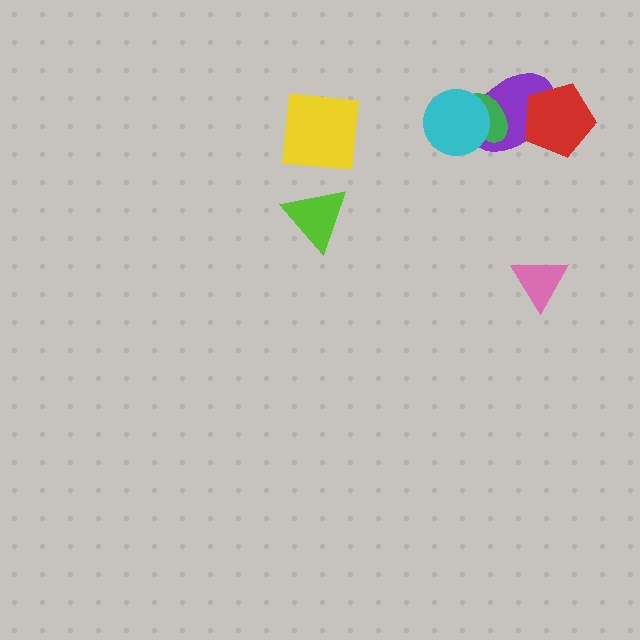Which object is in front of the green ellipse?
The cyan circle is in front of the green ellipse.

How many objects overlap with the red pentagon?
1 object overlaps with the red pentagon.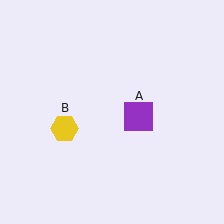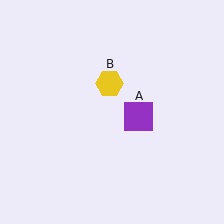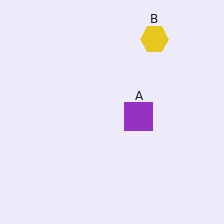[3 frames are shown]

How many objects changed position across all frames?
1 object changed position: yellow hexagon (object B).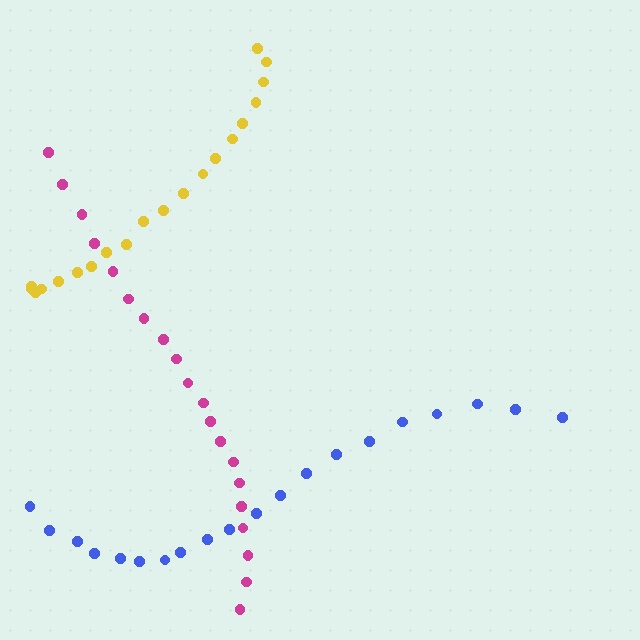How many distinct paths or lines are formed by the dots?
There are 3 distinct paths.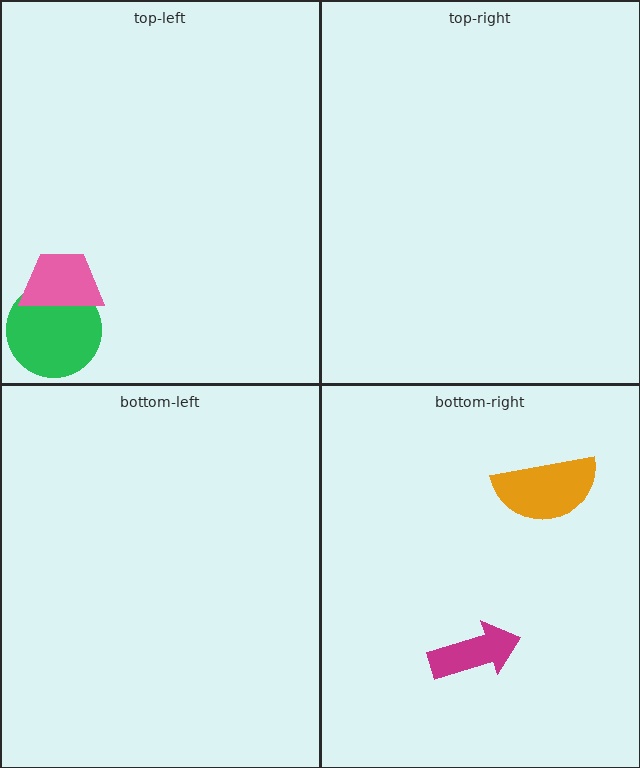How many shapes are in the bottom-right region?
2.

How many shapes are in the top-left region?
2.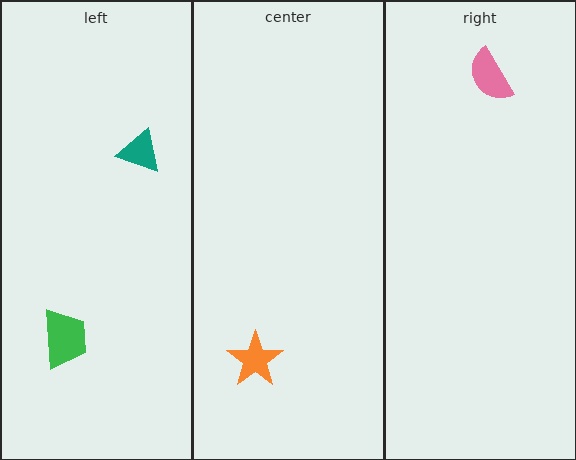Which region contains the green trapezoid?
The left region.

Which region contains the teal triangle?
The left region.